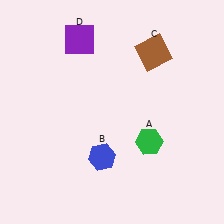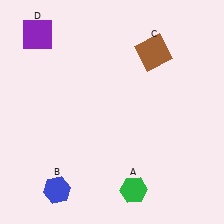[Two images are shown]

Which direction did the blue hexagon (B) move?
The blue hexagon (B) moved left.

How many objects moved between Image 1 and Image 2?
3 objects moved between the two images.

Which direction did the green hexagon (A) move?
The green hexagon (A) moved down.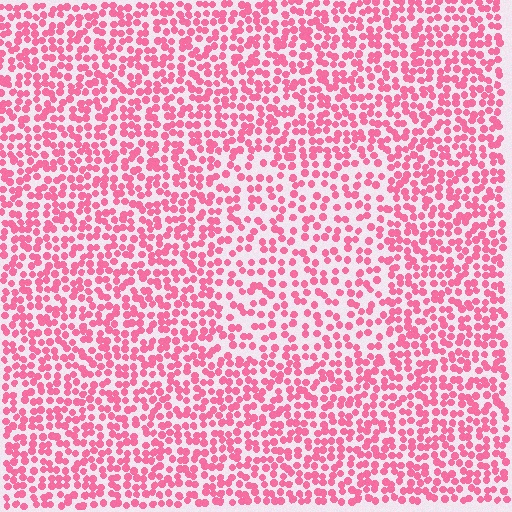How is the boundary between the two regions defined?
The boundary is defined by a change in element density (approximately 1.6x ratio). All elements are the same color, size, and shape.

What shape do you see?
I see a rectangle.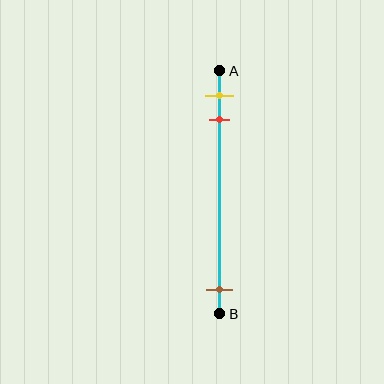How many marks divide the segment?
There are 3 marks dividing the segment.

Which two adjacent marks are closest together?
The yellow and red marks are the closest adjacent pair.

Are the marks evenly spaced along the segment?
No, the marks are not evenly spaced.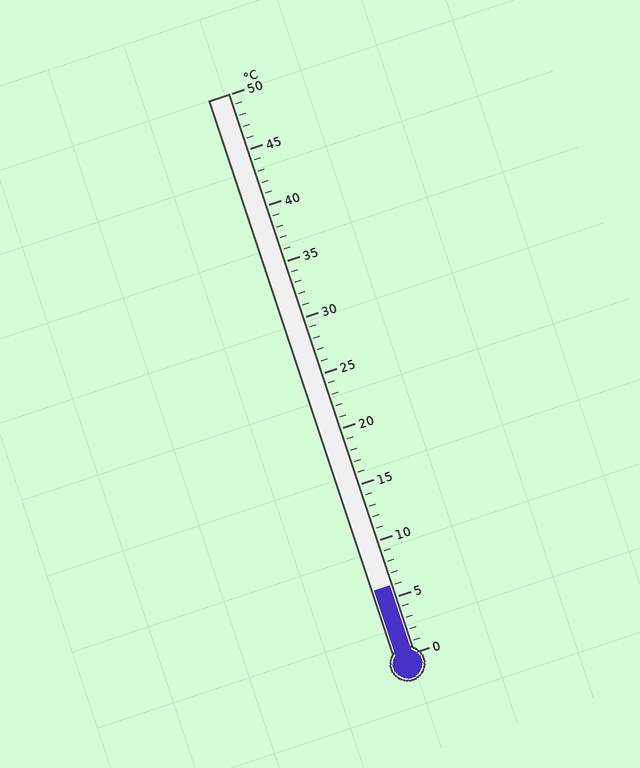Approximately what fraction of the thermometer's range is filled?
The thermometer is filled to approximately 10% of its range.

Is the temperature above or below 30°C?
The temperature is below 30°C.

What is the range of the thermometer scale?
The thermometer scale ranges from 0°C to 50°C.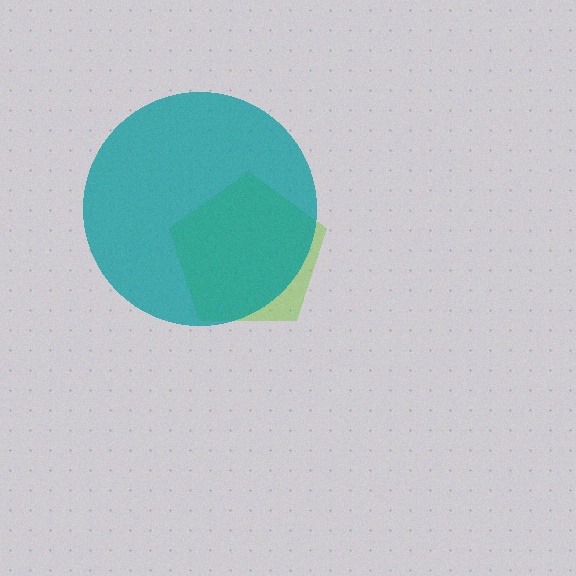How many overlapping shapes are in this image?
There are 2 overlapping shapes in the image.